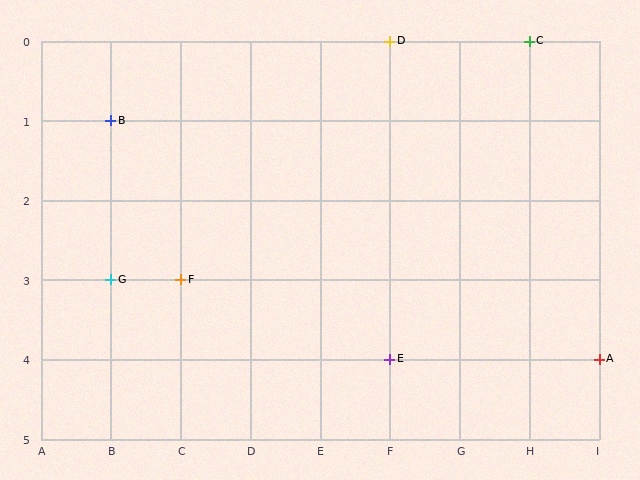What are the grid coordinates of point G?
Point G is at grid coordinates (B, 3).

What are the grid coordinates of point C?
Point C is at grid coordinates (H, 0).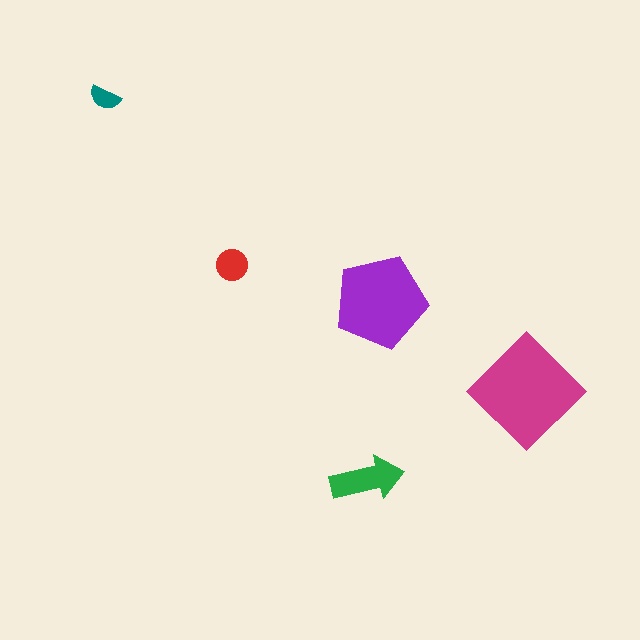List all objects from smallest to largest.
The teal semicircle, the red circle, the green arrow, the purple pentagon, the magenta diamond.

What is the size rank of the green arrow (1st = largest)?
3rd.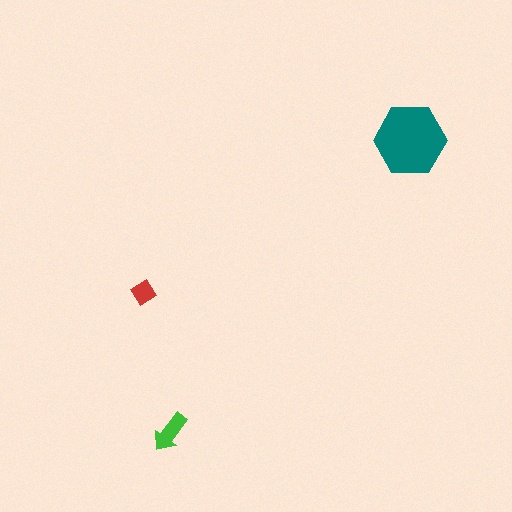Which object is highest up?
The teal hexagon is topmost.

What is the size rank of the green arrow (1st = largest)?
2nd.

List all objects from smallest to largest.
The red diamond, the green arrow, the teal hexagon.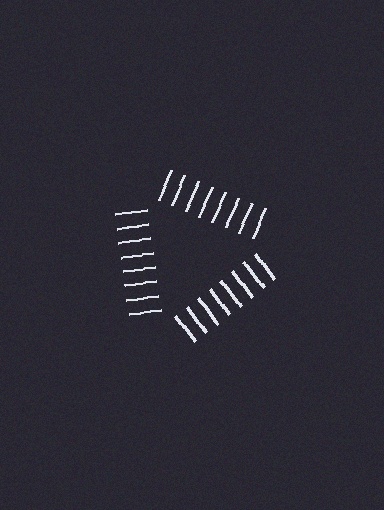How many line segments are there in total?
24 — 8 along each of the 3 edges.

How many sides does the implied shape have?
3 sides — the line-ends trace a triangle.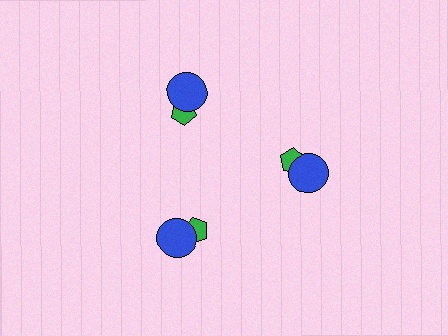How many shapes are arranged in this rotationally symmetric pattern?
There are 6 shapes, arranged in 3 groups of 2.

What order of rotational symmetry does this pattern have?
This pattern has 3-fold rotational symmetry.